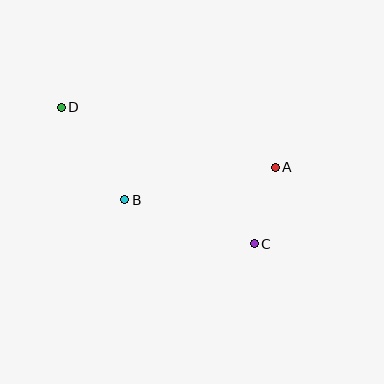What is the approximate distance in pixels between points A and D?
The distance between A and D is approximately 222 pixels.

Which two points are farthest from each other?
Points C and D are farthest from each other.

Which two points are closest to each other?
Points A and C are closest to each other.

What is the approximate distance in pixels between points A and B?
The distance between A and B is approximately 154 pixels.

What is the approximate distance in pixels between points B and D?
The distance between B and D is approximately 112 pixels.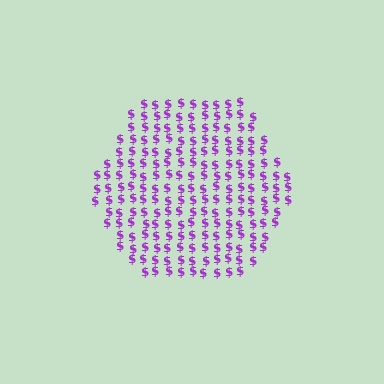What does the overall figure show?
The overall figure shows a hexagon.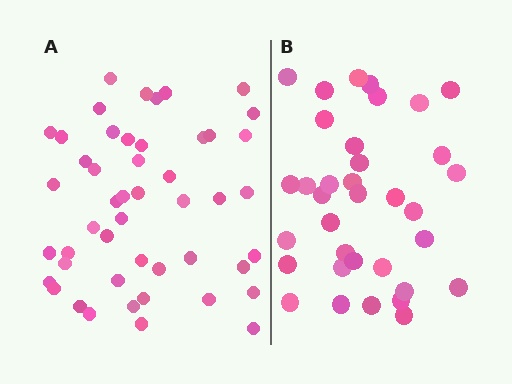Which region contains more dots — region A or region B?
Region A (the left region) has more dots.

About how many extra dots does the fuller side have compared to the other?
Region A has approximately 15 more dots than region B.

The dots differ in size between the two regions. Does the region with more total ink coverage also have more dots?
No. Region B has more total ink coverage because its dots are larger, but region A actually contains more individual dots. Total area can be misleading — the number of items is what matters here.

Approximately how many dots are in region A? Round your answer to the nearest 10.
About 50 dots. (The exact count is 48, which rounds to 50.)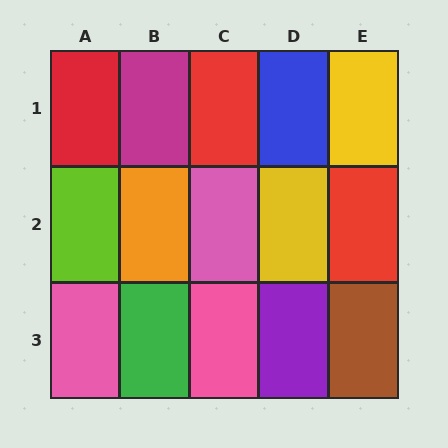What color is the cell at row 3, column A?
Pink.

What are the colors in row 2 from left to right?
Lime, orange, pink, yellow, red.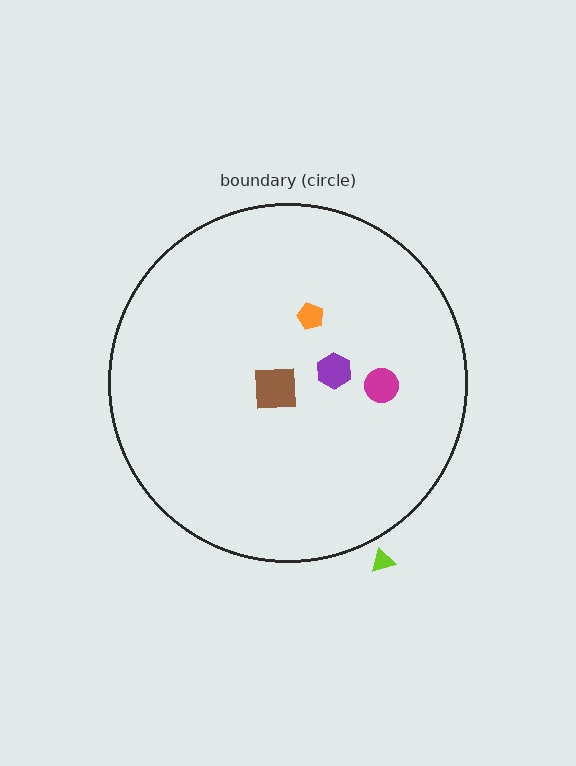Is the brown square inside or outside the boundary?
Inside.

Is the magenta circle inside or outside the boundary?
Inside.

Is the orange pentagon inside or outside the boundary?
Inside.